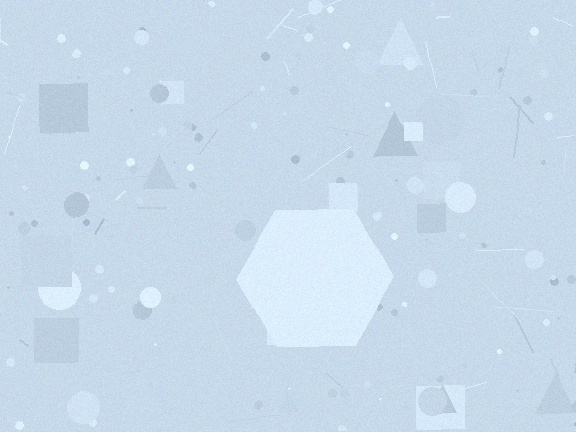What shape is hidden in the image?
A hexagon is hidden in the image.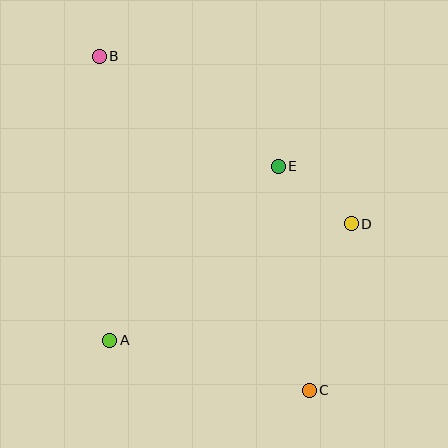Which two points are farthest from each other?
Points B and C are farthest from each other.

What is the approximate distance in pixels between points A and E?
The distance between A and E is approximately 242 pixels.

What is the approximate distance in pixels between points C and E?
The distance between C and E is approximately 226 pixels.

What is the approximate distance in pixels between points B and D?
The distance between B and D is approximately 303 pixels.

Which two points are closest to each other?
Points D and E are closest to each other.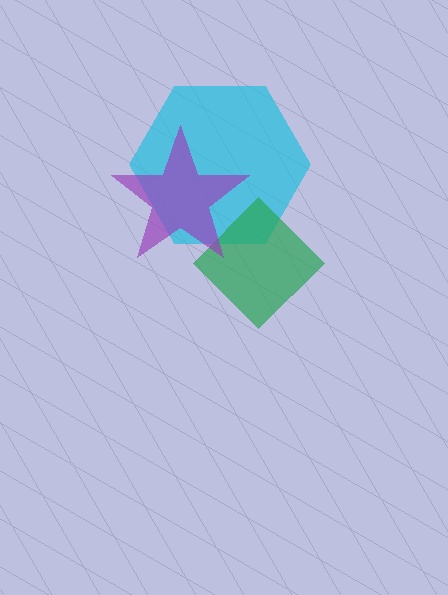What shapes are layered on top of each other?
The layered shapes are: a cyan hexagon, a green diamond, a purple star.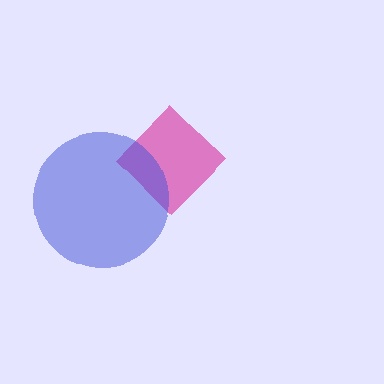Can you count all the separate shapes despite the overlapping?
Yes, there are 2 separate shapes.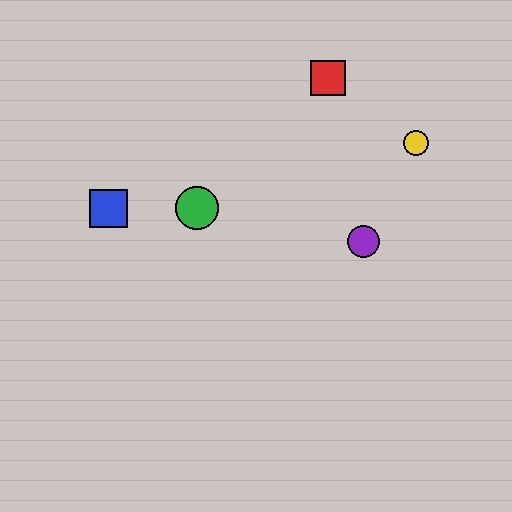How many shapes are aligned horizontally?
2 shapes (the blue square, the green circle) are aligned horizontally.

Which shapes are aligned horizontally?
The blue square, the green circle are aligned horizontally.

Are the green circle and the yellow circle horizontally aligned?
No, the green circle is at y≈208 and the yellow circle is at y≈143.